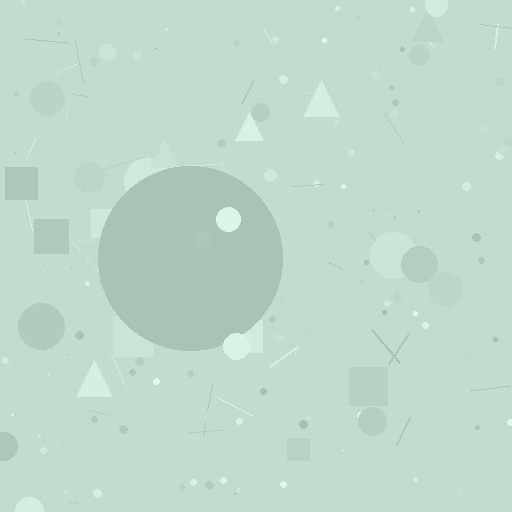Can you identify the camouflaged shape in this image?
The camouflaged shape is a circle.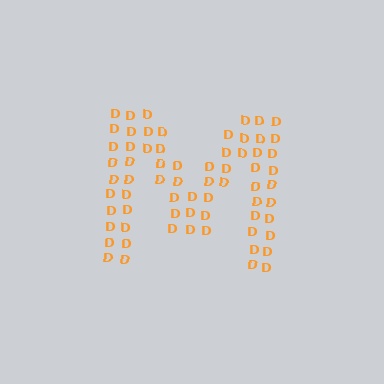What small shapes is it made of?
It is made of small letter D's.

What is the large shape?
The large shape is the letter M.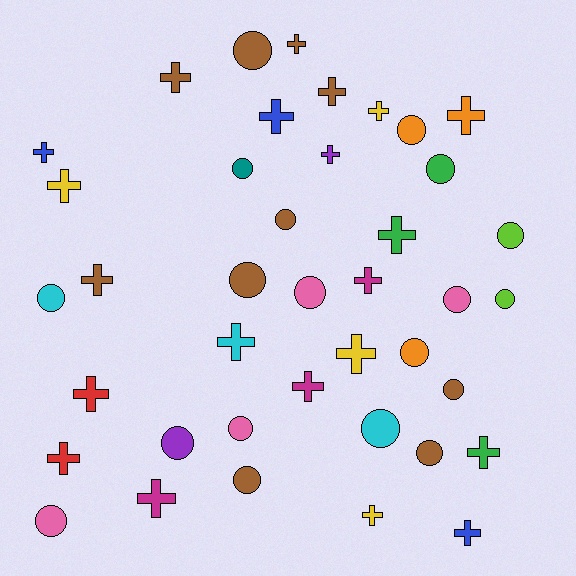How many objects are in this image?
There are 40 objects.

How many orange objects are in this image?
There are 3 orange objects.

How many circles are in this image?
There are 19 circles.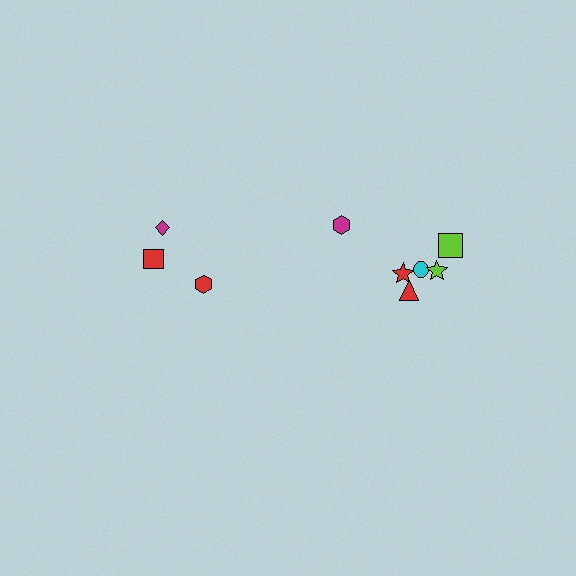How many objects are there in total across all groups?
There are 9 objects.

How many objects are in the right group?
There are 6 objects.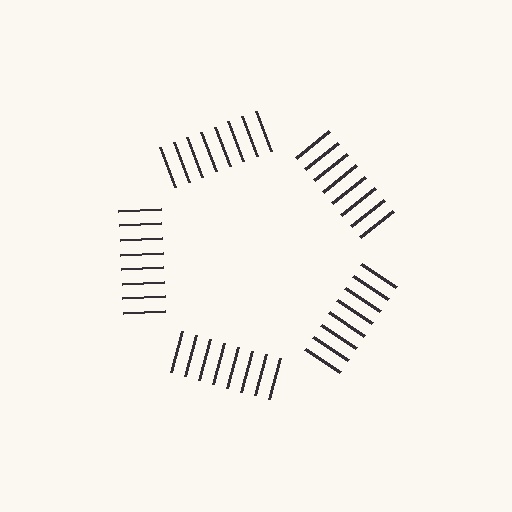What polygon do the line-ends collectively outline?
An illusory pentagon — the line segments terminate on its edges but no continuous stroke is drawn.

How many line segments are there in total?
40 — 8 along each of the 5 edges.